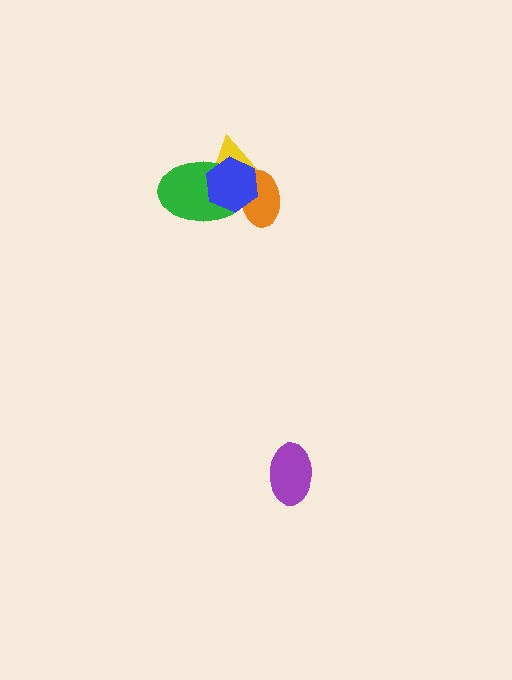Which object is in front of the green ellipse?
The blue hexagon is in front of the green ellipse.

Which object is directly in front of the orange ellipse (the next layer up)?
The green ellipse is directly in front of the orange ellipse.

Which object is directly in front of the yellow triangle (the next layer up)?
The orange ellipse is directly in front of the yellow triangle.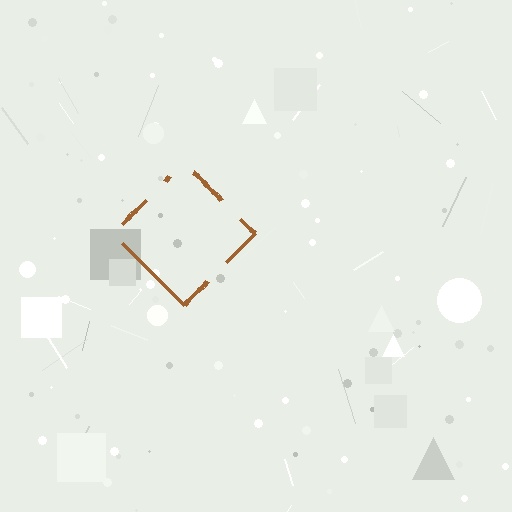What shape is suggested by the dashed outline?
The dashed outline suggests a diamond.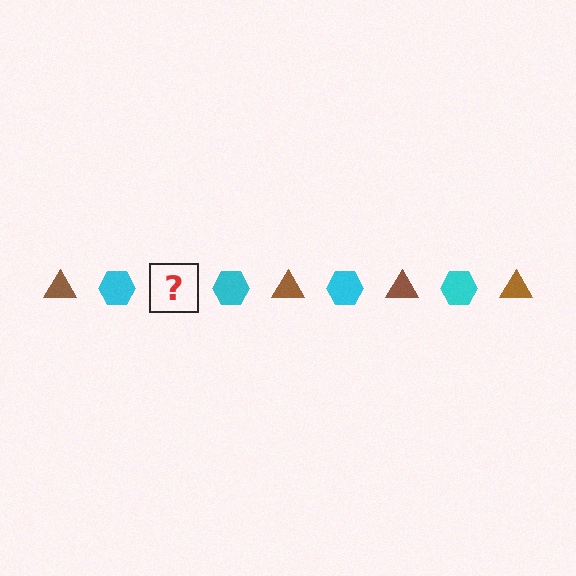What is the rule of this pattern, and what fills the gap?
The rule is that the pattern alternates between brown triangle and cyan hexagon. The gap should be filled with a brown triangle.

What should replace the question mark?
The question mark should be replaced with a brown triangle.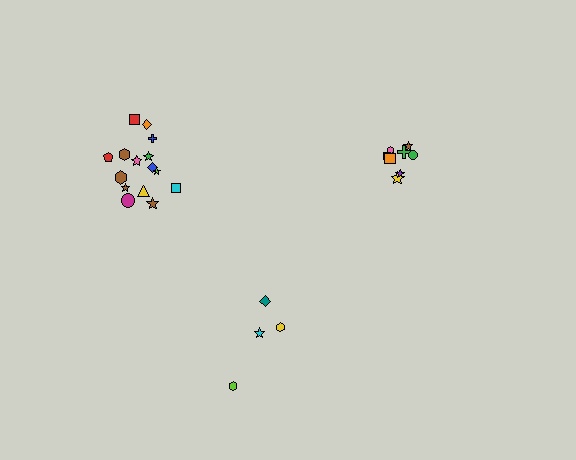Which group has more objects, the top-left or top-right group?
The top-left group.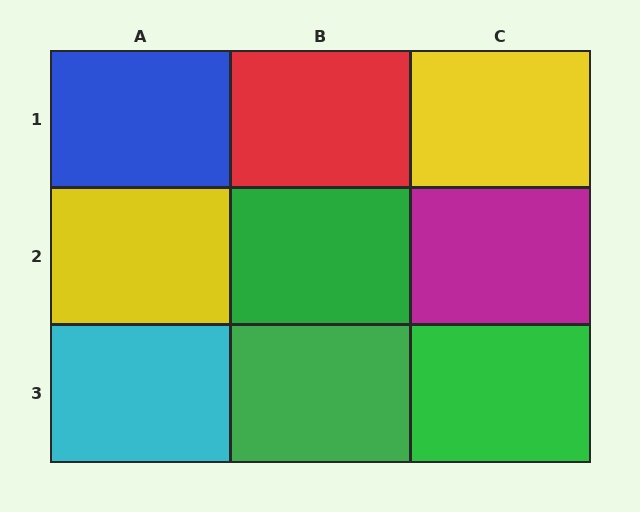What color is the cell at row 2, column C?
Magenta.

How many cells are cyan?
1 cell is cyan.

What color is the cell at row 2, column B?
Green.